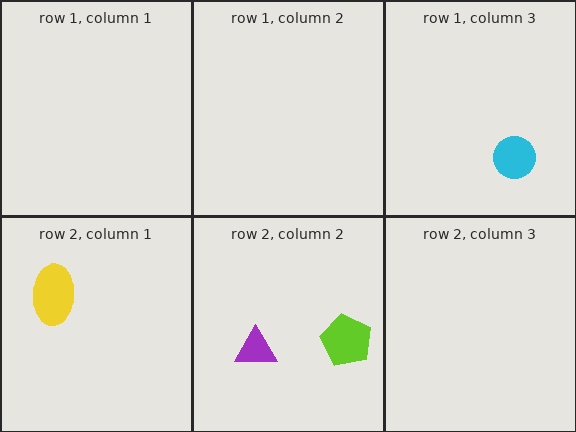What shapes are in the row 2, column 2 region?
The purple triangle, the lime pentagon.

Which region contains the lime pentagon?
The row 2, column 2 region.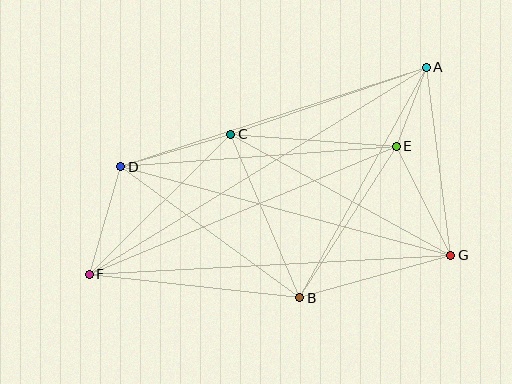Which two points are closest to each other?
Points A and E are closest to each other.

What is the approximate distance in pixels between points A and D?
The distance between A and D is approximately 321 pixels.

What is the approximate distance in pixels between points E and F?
The distance between E and F is approximately 333 pixels.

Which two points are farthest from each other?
Points A and F are farthest from each other.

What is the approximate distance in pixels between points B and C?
The distance between B and C is approximately 177 pixels.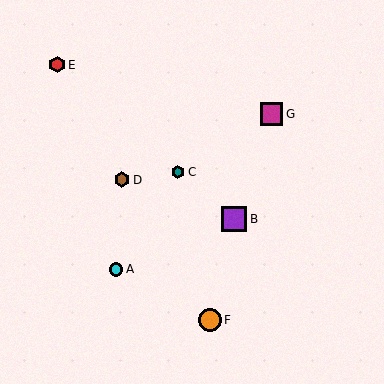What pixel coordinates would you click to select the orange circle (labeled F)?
Click at (210, 320) to select the orange circle F.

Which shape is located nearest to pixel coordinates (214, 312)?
The orange circle (labeled F) at (210, 320) is nearest to that location.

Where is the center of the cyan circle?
The center of the cyan circle is at (116, 269).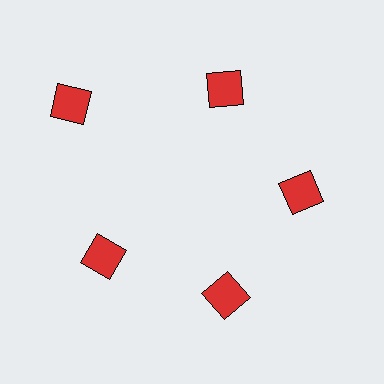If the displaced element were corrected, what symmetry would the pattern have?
It would have 5-fold rotational symmetry — the pattern would map onto itself every 72 degrees.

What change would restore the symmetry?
The symmetry would be restored by moving it inward, back onto the ring so that all 5 diamonds sit at equal angles and equal distance from the center.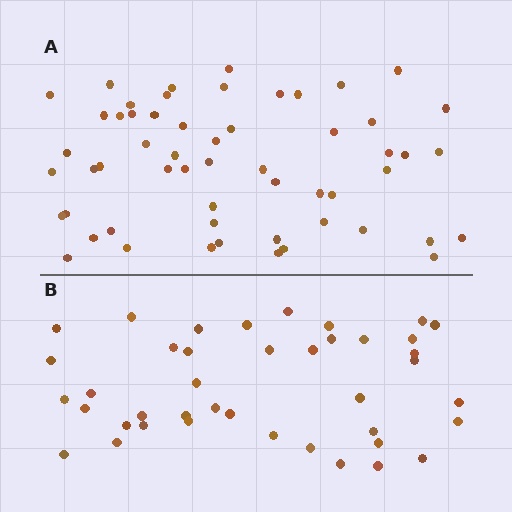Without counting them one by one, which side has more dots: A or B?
Region A (the top region) has more dots.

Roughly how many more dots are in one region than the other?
Region A has approximately 15 more dots than region B.